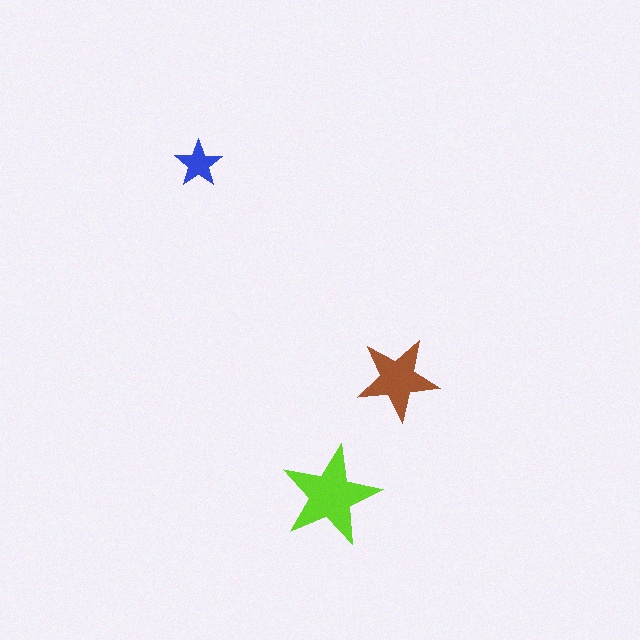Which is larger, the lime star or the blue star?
The lime one.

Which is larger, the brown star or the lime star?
The lime one.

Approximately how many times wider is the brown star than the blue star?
About 1.5 times wider.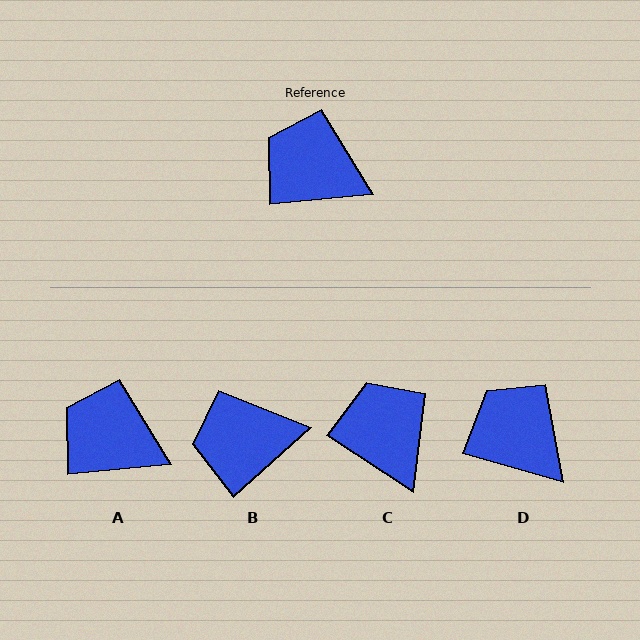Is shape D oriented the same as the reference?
No, it is off by about 21 degrees.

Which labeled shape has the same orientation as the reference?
A.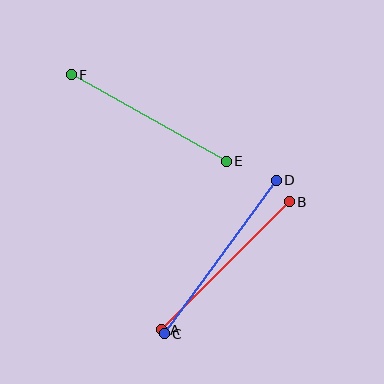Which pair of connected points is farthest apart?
Points C and D are farthest apart.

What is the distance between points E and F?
The distance is approximately 177 pixels.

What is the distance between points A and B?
The distance is approximately 181 pixels.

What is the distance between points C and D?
The distance is approximately 191 pixels.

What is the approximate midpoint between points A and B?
The midpoint is at approximately (226, 266) pixels.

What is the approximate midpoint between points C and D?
The midpoint is at approximately (220, 257) pixels.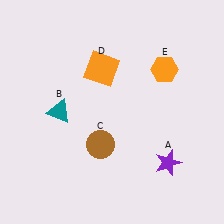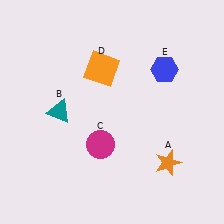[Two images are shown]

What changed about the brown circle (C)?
In Image 1, C is brown. In Image 2, it changed to magenta.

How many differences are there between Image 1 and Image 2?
There are 3 differences between the two images.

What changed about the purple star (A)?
In Image 1, A is purple. In Image 2, it changed to orange.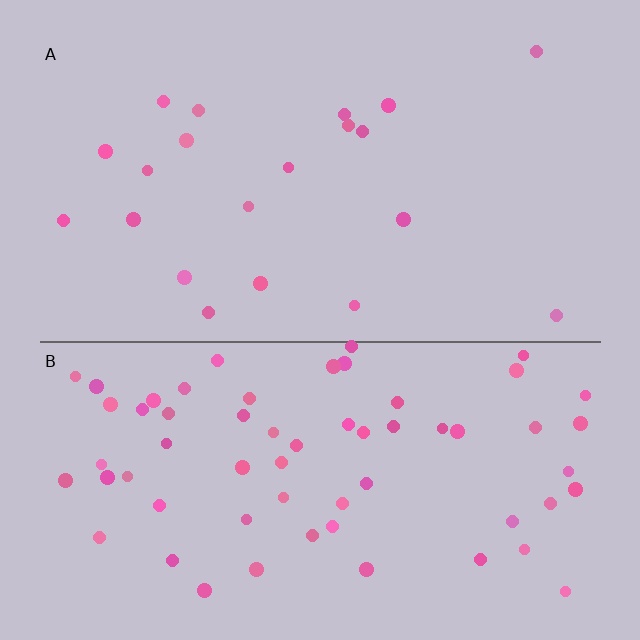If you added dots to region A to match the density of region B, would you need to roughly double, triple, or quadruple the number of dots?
Approximately triple.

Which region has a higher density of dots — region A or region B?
B (the bottom).